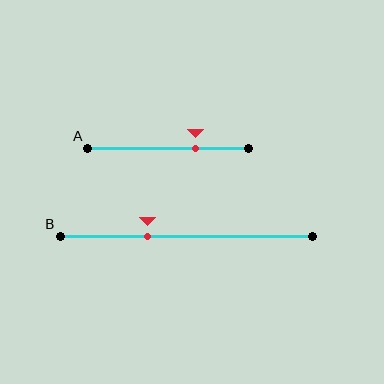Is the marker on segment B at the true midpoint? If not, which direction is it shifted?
No, the marker on segment B is shifted to the left by about 15% of the segment length.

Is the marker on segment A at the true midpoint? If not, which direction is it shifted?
No, the marker on segment A is shifted to the right by about 17% of the segment length.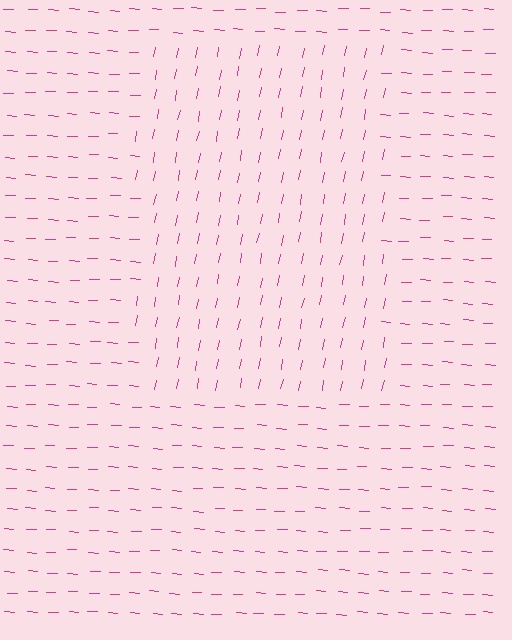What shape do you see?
I see a rectangle.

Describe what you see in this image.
The image is filled with small magenta line segments. A rectangle region in the image has lines oriented differently from the surrounding lines, creating a visible texture boundary.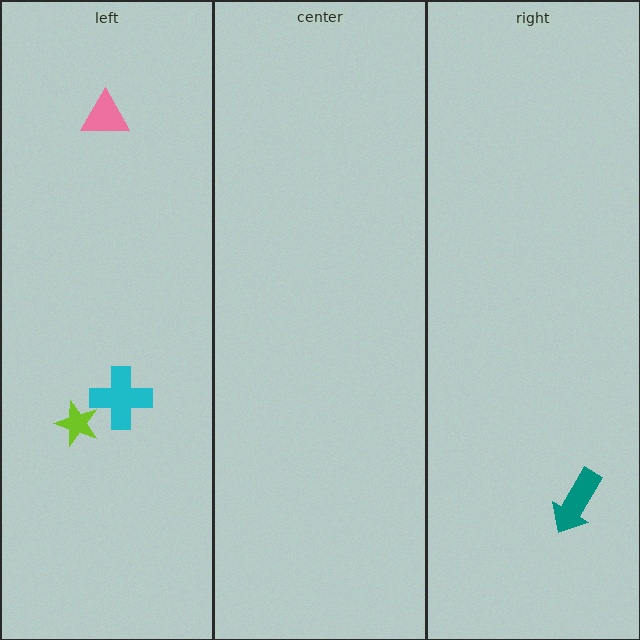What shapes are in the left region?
The lime star, the pink triangle, the cyan cross.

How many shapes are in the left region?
3.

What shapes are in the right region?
The teal arrow.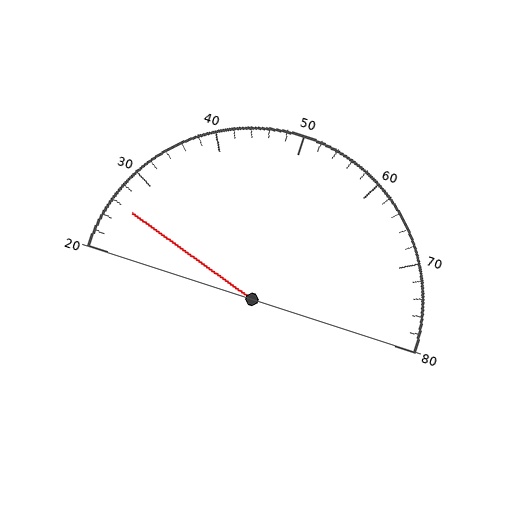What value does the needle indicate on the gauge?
The needle indicates approximately 26.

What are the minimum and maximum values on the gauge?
The gauge ranges from 20 to 80.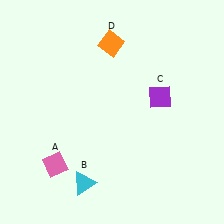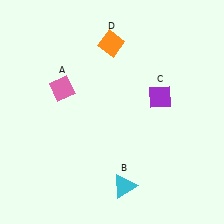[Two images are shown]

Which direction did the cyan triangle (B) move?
The cyan triangle (B) moved right.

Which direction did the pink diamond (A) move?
The pink diamond (A) moved up.